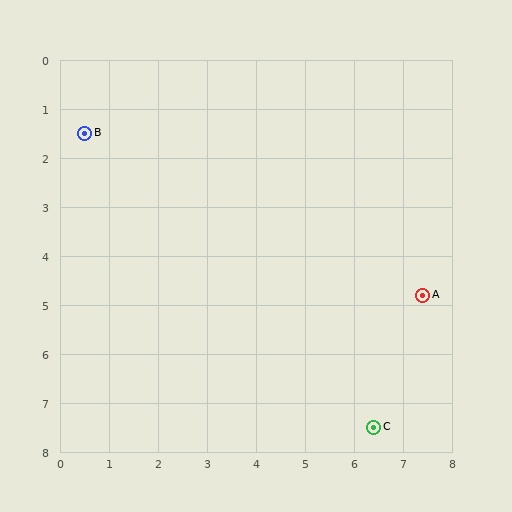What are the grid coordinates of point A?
Point A is at approximately (7.4, 4.8).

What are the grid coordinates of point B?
Point B is at approximately (0.5, 1.5).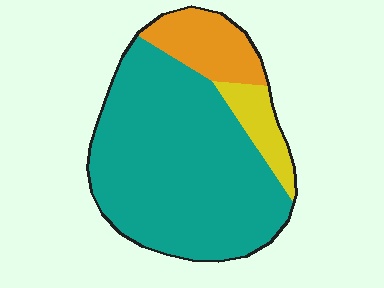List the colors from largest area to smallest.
From largest to smallest: teal, orange, yellow.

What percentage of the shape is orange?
Orange takes up less than a quarter of the shape.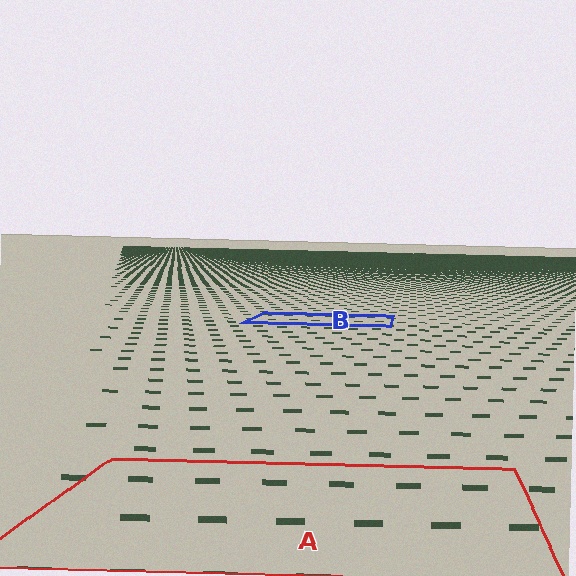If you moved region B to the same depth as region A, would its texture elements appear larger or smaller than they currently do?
They would appear larger. At a closer depth, the same texture elements are projected at a bigger on-screen size.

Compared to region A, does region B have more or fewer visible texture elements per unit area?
Region B has more texture elements per unit area — they are packed more densely because it is farther away.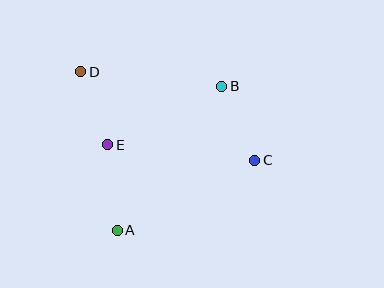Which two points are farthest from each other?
Points C and D are farthest from each other.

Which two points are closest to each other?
Points D and E are closest to each other.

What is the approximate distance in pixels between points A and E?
The distance between A and E is approximately 86 pixels.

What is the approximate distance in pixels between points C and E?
The distance between C and E is approximately 148 pixels.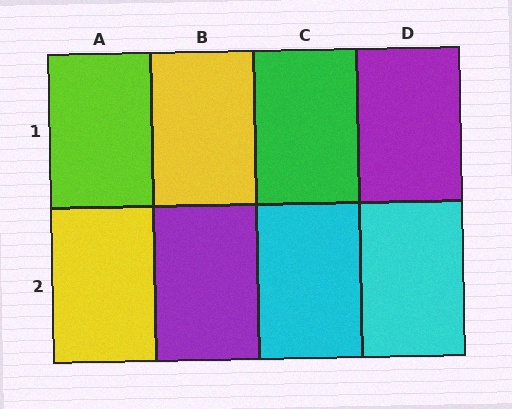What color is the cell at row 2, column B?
Purple.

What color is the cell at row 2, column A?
Yellow.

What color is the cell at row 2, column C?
Cyan.